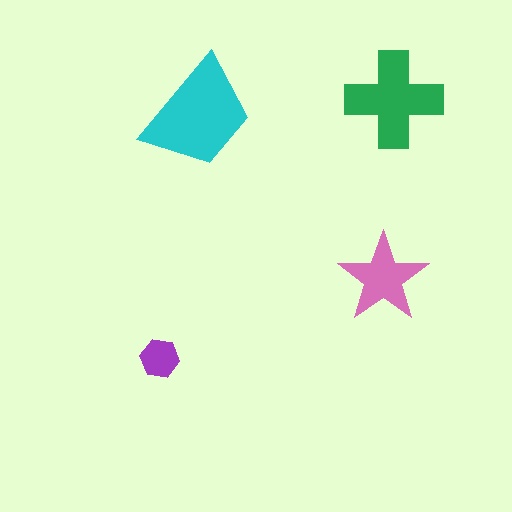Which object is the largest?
The cyan trapezoid.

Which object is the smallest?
The purple hexagon.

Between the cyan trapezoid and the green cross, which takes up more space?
The cyan trapezoid.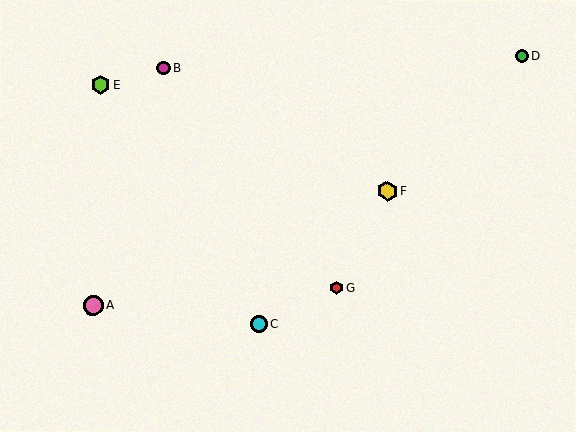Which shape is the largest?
The yellow hexagon (labeled F) is the largest.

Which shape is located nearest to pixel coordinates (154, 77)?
The magenta circle (labeled B) at (163, 68) is nearest to that location.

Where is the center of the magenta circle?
The center of the magenta circle is at (163, 68).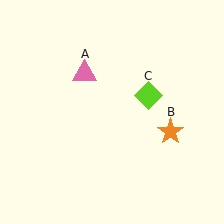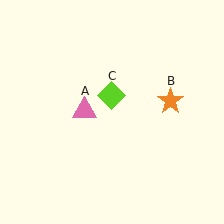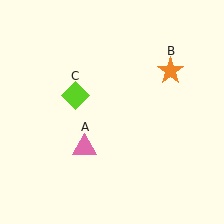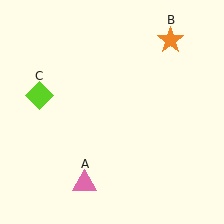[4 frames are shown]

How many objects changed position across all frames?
3 objects changed position: pink triangle (object A), orange star (object B), lime diamond (object C).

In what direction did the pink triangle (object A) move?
The pink triangle (object A) moved down.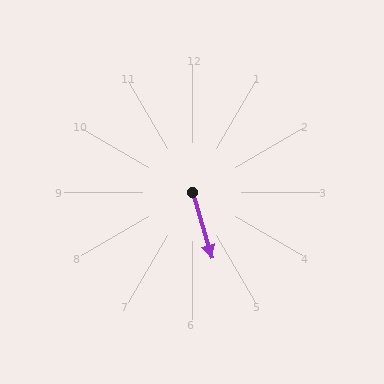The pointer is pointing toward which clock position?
Roughly 5 o'clock.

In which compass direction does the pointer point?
South.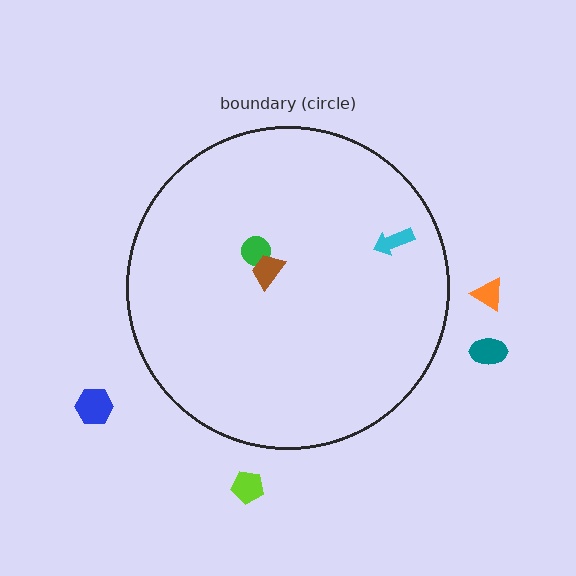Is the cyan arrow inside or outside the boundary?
Inside.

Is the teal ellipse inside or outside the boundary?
Outside.